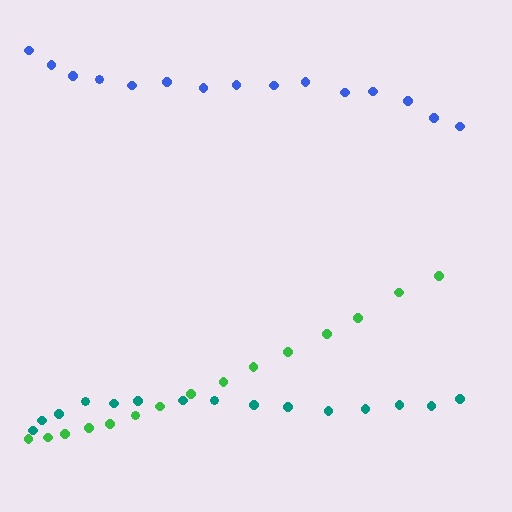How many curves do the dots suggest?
There are 3 distinct paths.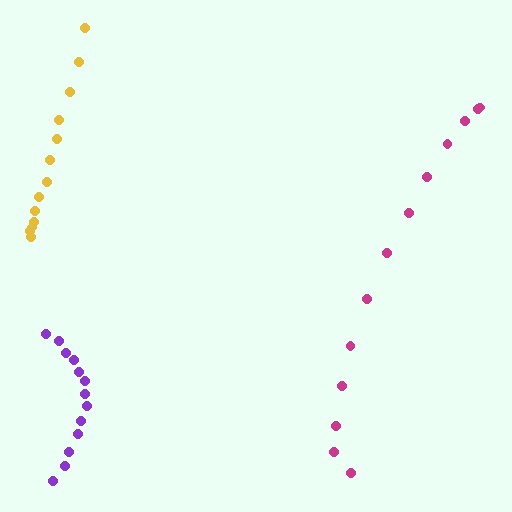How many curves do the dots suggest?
There are 3 distinct paths.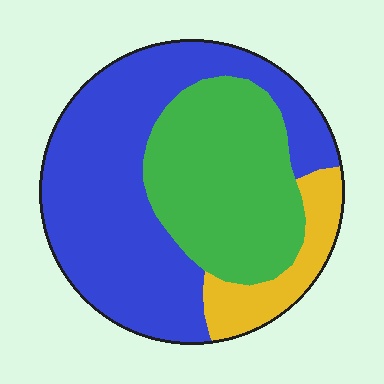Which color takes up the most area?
Blue, at roughly 55%.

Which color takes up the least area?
Yellow, at roughly 10%.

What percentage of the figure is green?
Green covers 35% of the figure.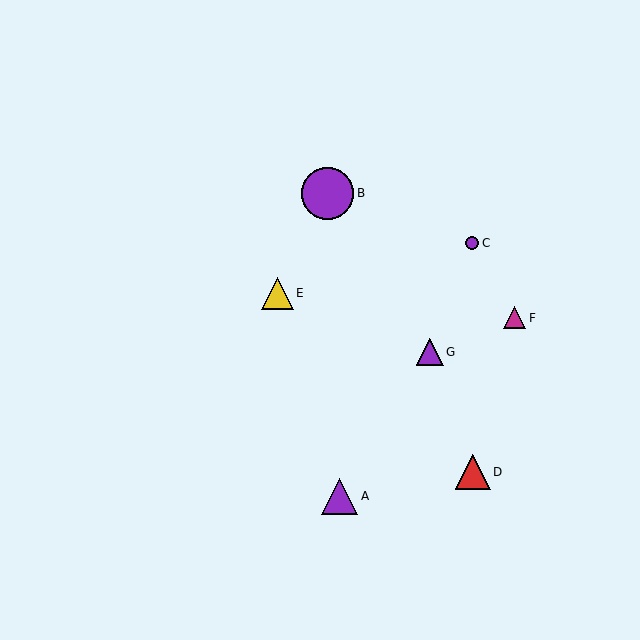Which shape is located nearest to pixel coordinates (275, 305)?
The yellow triangle (labeled E) at (277, 293) is nearest to that location.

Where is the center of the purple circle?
The center of the purple circle is at (472, 243).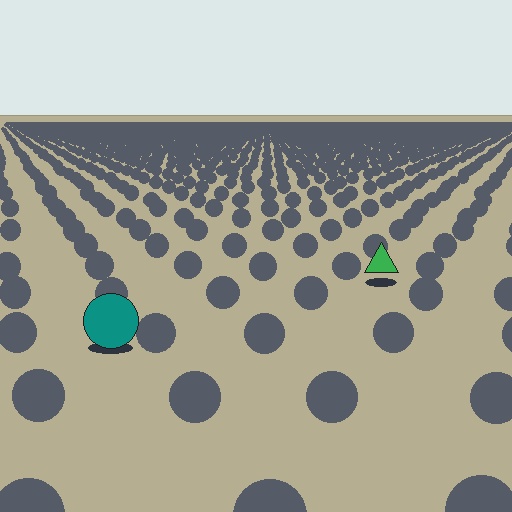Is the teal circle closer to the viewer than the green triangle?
Yes. The teal circle is closer — you can tell from the texture gradient: the ground texture is coarser near it.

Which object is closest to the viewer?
The teal circle is closest. The texture marks near it are larger and more spread out.